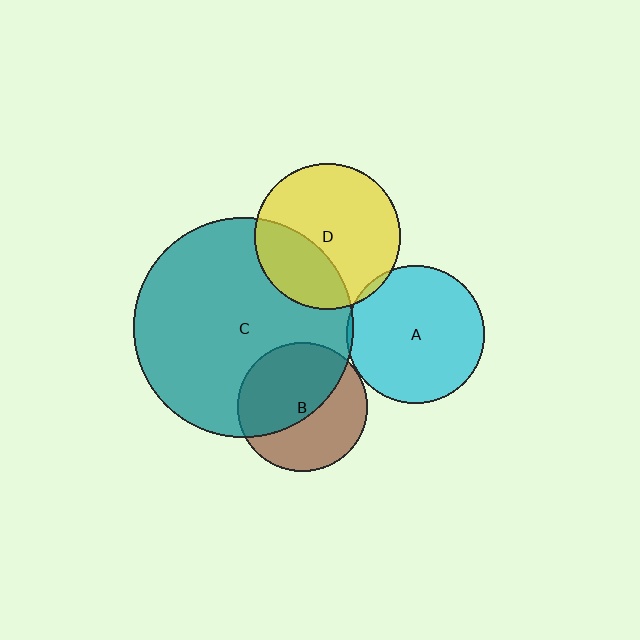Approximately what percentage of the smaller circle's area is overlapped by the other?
Approximately 5%.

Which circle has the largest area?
Circle C (teal).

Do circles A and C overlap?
Yes.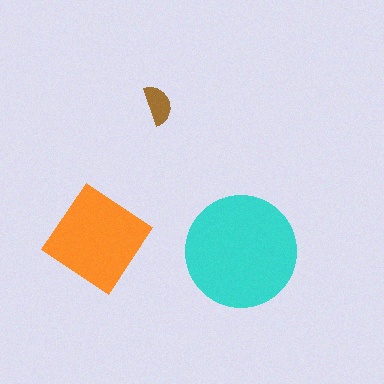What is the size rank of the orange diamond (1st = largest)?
2nd.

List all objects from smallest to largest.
The brown semicircle, the orange diamond, the cyan circle.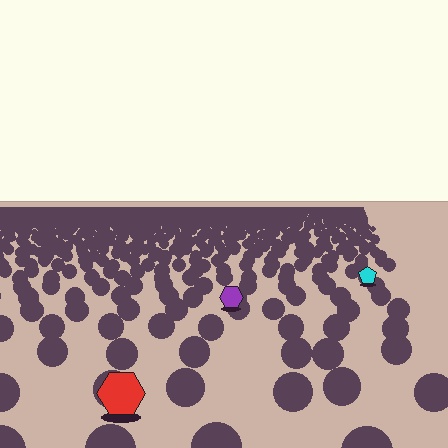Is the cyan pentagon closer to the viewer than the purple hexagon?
No. The purple hexagon is closer — you can tell from the texture gradient: the ground texture is coarser near it.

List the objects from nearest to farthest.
From nearest to farthest: the red hexagon, the purple hexagon, the cyan pentagon.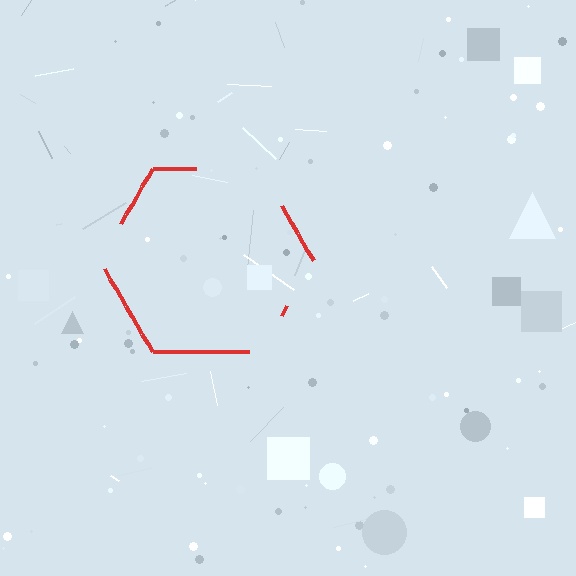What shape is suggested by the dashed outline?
The dashed outline suggests a hexagon.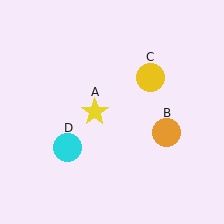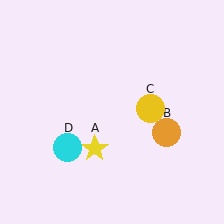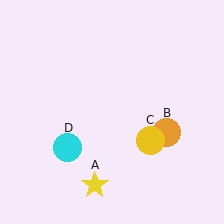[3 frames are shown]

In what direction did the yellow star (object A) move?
The yellow star (object A) moved down.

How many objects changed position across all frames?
2 objects changed position: yellow star (object A), yellow circle (object C).